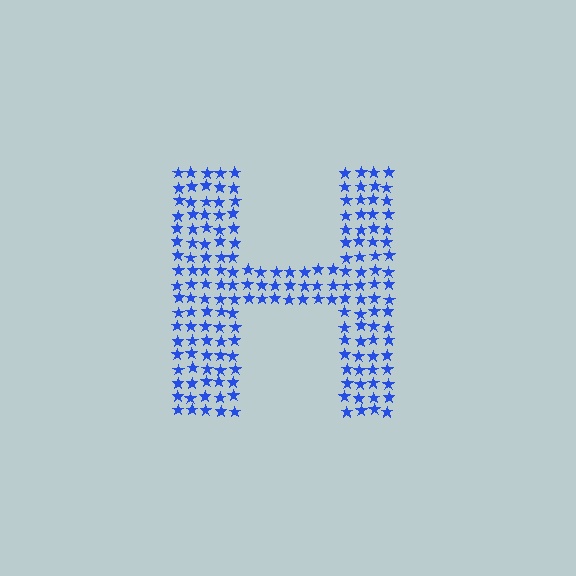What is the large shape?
The large shape is the letter H.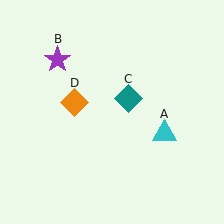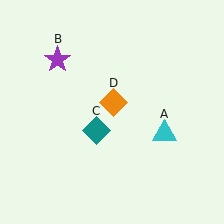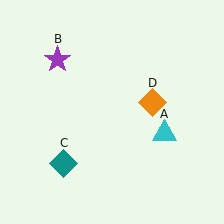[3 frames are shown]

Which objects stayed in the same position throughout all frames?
Cyan triangle (object A) and purple star (object B) remained stationary.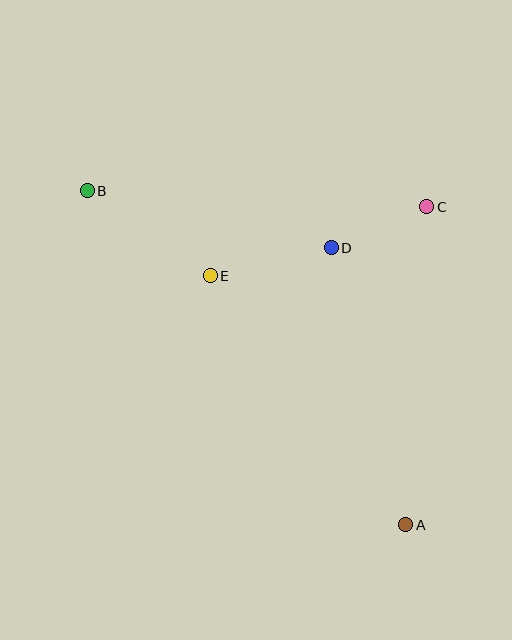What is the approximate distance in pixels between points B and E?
The distance between B and E is approximately 149 pixels.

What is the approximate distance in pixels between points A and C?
The distance between A and C is approximately 319 pixels.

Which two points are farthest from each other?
Points A and B are farthest from each other.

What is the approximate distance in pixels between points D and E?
The distance between D and E is approximately 125 pixels.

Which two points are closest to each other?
Points C and D are closest to each other.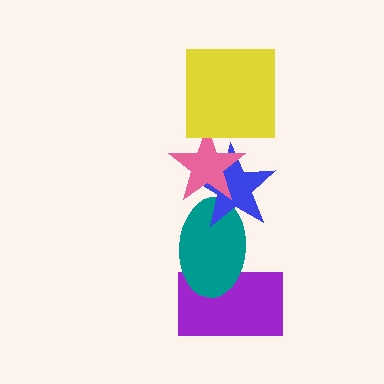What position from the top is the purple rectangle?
The purple rectangle is 5th from the top.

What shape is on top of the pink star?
The yellow square is on top of the pink star.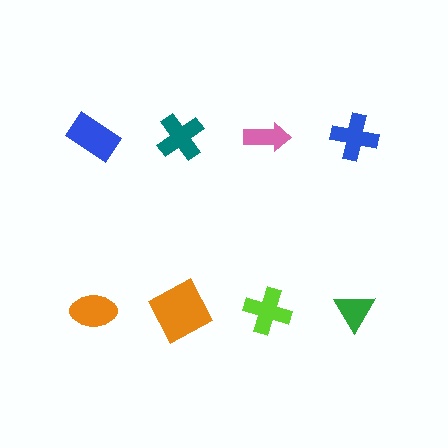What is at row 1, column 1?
A blue rectangle.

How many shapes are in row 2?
4 shapes.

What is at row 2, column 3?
A lime cross.